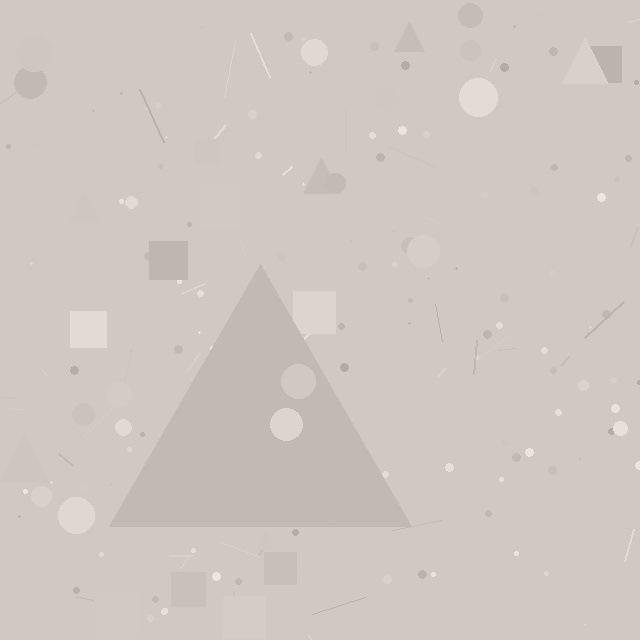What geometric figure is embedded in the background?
A triangle is embedded in the background.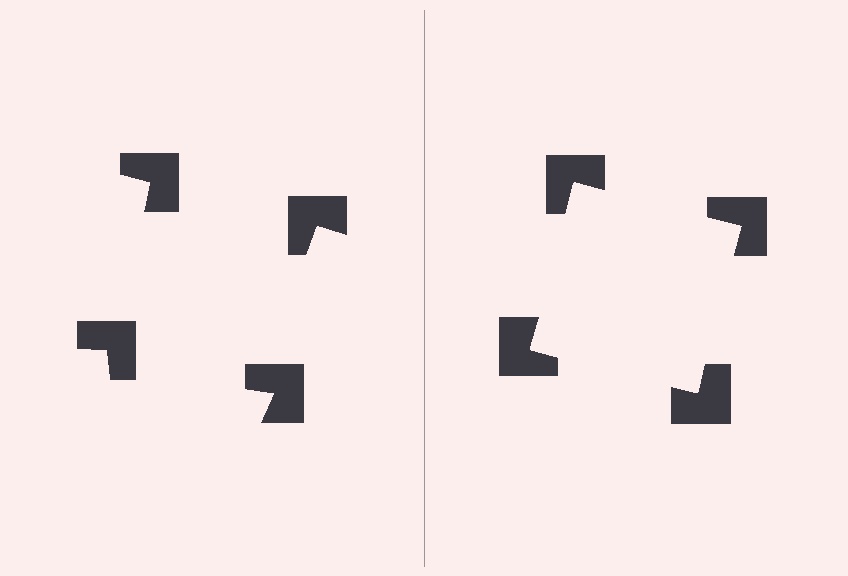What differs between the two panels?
The notched squares are positioned identically on both sides; only the wedge orientations differ. On the right they align to a square; on the left they are misaligned.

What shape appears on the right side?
An illusory square.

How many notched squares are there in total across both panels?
8 — 4 on each side.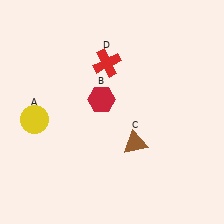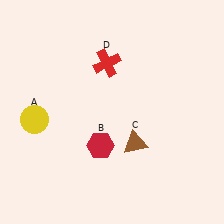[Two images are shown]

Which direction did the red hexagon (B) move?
The red hexagon (B) moved down.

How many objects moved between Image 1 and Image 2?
1 object moved between the two images.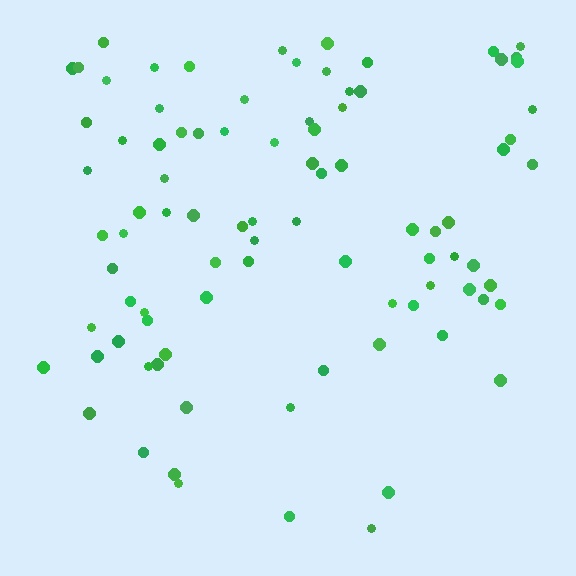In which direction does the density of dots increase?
From bottom to top, with the top side densest.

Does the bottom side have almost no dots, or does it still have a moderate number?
Still a moderate number, just noticeably fewer than the top.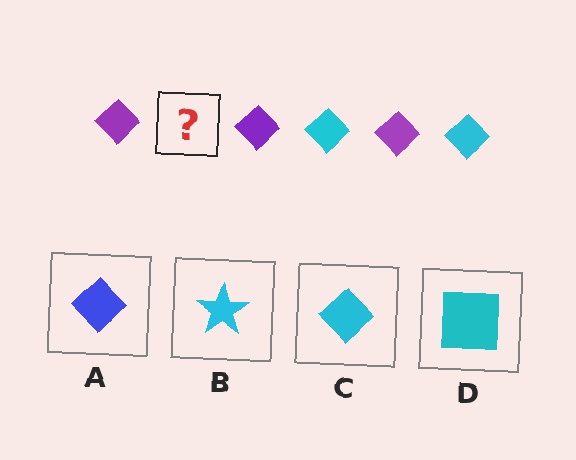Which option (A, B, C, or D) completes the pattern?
C.